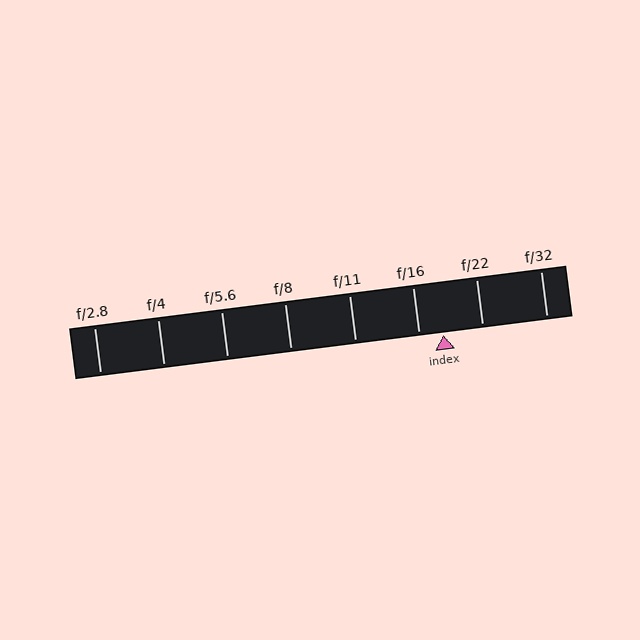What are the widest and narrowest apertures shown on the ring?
The widest aperture shown is f/2.8 and the narrowest is f/32.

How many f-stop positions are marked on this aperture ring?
There are 8 f-stop positions marked.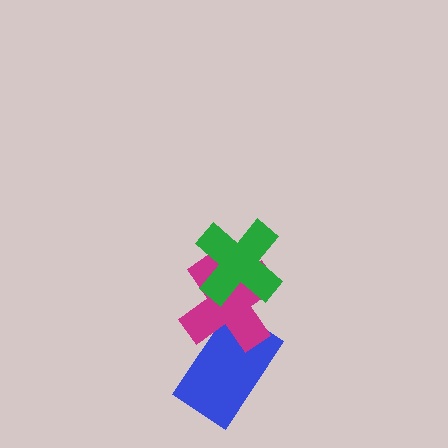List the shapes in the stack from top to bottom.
From top to bottom: the green cross, the magenta cross, the blue rectangle.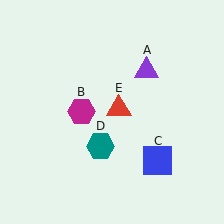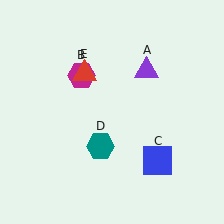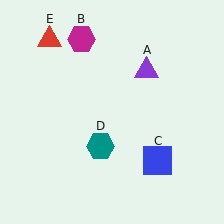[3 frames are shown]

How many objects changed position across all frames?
2 objects changed position: magenta hexagon (object B), red triangle (object E).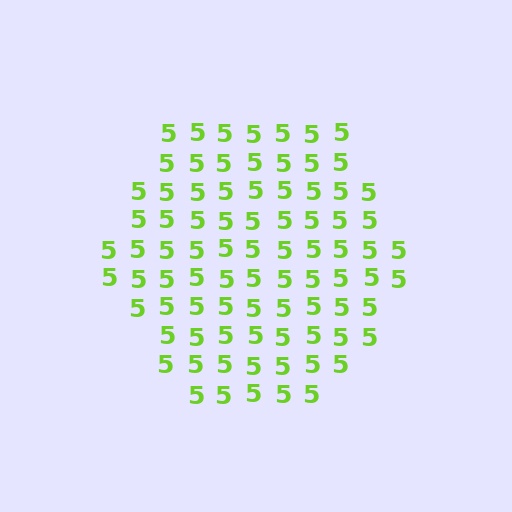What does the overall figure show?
The overall figure shows a hexagon.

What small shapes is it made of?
It is made of small digit 5's.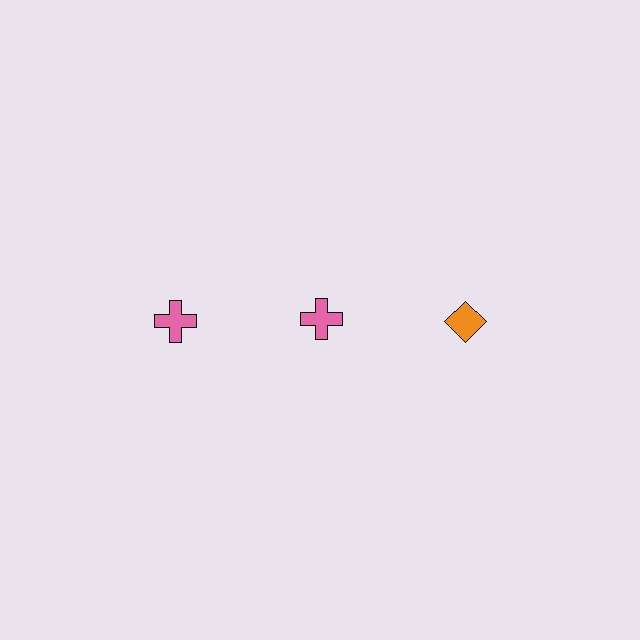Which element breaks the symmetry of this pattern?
The orange diamond in the top row, center column breaks the symmetry. All other shapes are pink crosses.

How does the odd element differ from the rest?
It differs in both color (orange instead of pink) and shape (diamond instead of cross).